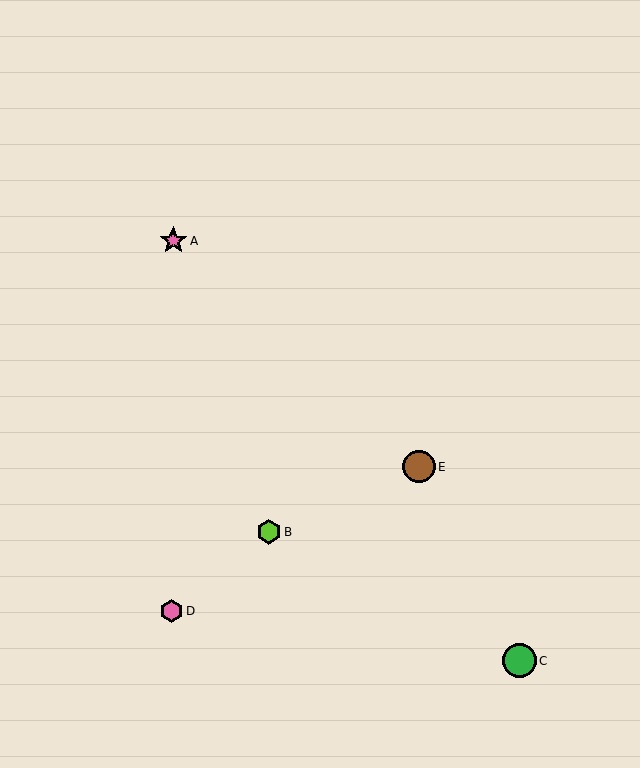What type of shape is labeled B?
Shape B is a lime hexagon.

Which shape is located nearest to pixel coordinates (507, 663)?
The green circle (labeled C) at (519, 661) is nearest to that location.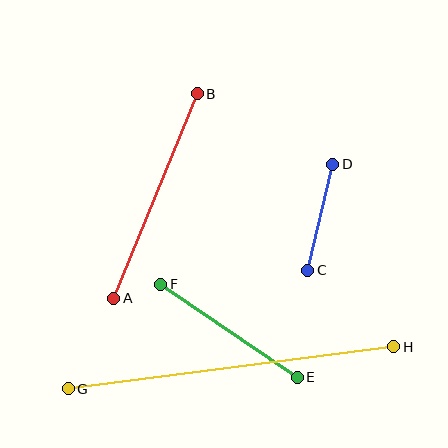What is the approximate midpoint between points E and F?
The midpoint is at approximately (229, 331) pixels.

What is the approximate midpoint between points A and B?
The midpoint is at approximately (156, 196) pixels.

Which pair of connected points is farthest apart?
Points G and H are farthest apart.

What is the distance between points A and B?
The distance is approximately 221 pixels.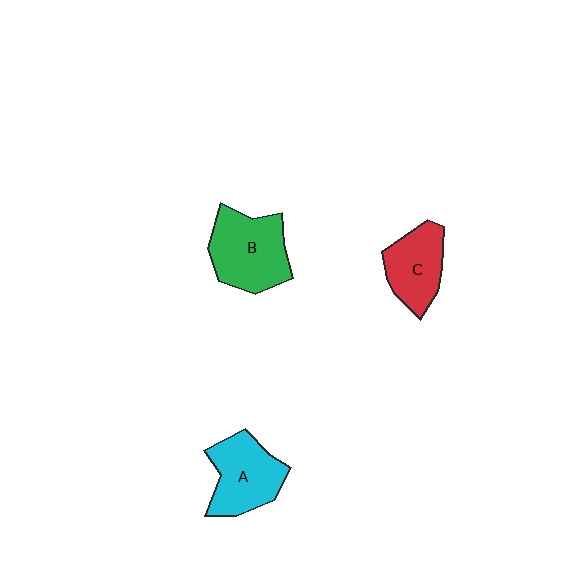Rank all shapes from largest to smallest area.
From largest to smallest: B (green), A (cyan), C (red).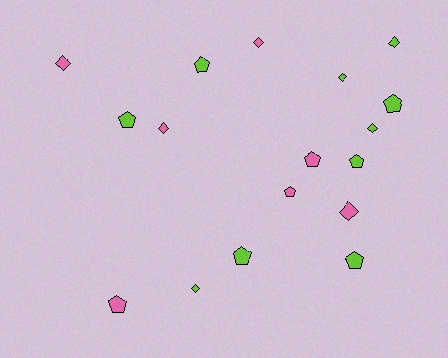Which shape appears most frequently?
Pentagon, with 9 objects.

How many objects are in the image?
There are 17 objects.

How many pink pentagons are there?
There are 3 pink pentagons.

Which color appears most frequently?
Lime, with 10 objects.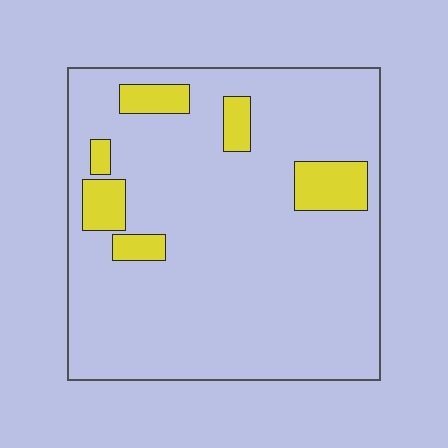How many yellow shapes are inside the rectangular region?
6.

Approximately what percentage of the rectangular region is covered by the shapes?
Approximately 10%.